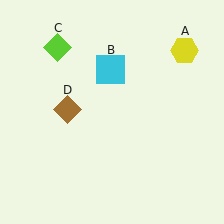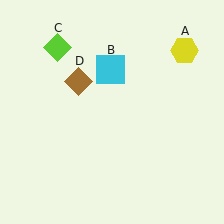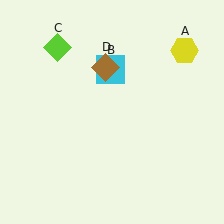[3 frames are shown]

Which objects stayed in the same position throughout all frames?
Yellow hexagon (object A) and cyan square (object B) and lime diamond (object C) remained stationary.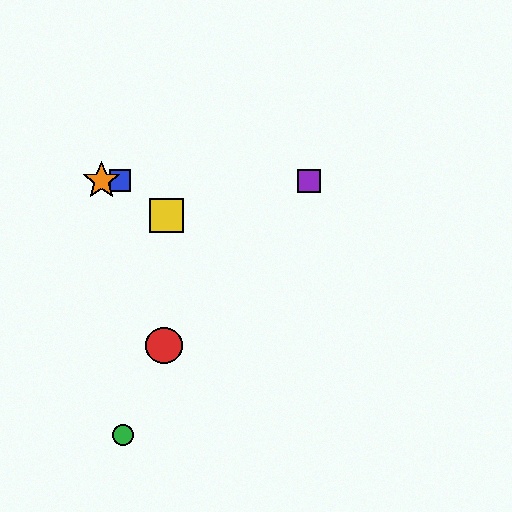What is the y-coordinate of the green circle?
The green circle is at y≈435.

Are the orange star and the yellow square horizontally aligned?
No, the orange star is at y≈181 and the yellow square is at y≈215.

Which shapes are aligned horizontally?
The blue square, the purple square, the orange star are aligned horizontally.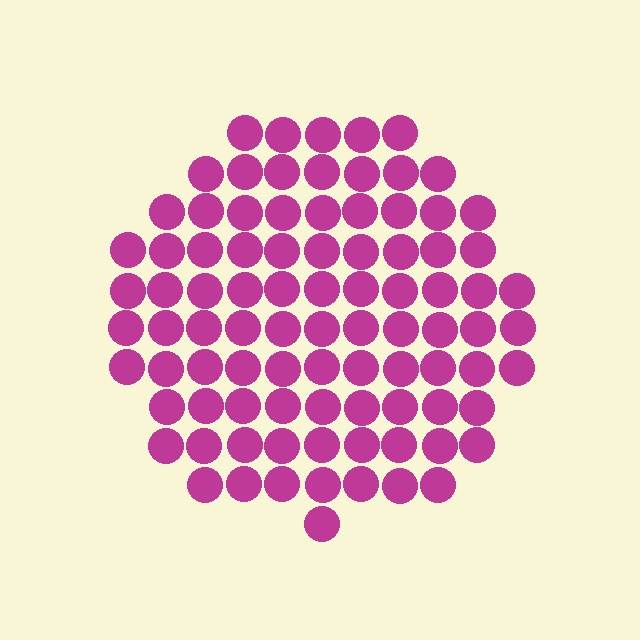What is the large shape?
The large shape is a circle.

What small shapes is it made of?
It is made of small circles.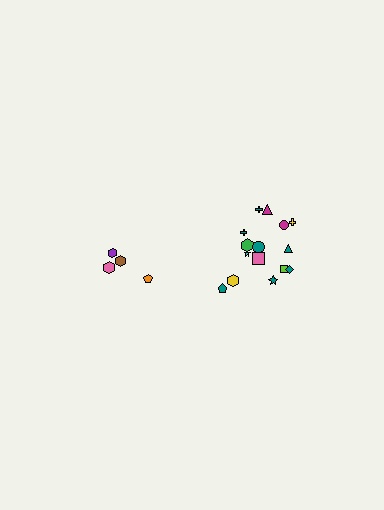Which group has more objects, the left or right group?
The right group.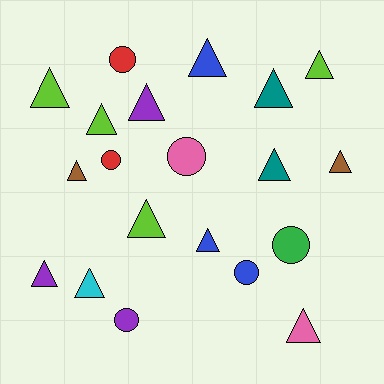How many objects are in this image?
There are 20 objects.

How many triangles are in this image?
There are 14 triangles.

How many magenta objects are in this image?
There are no magenta objects.